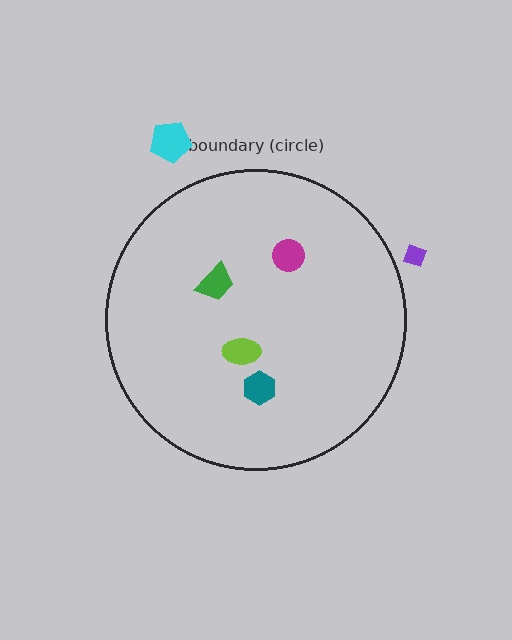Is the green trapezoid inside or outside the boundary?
Inside.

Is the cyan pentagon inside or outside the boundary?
Outside.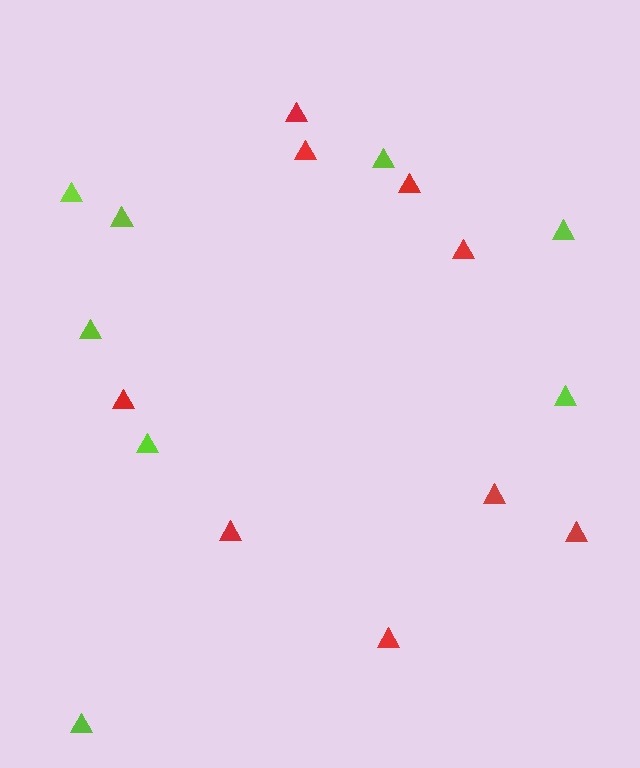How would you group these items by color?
There are 2 groups: one group of lime triangles (8) and one group of red triangles (9).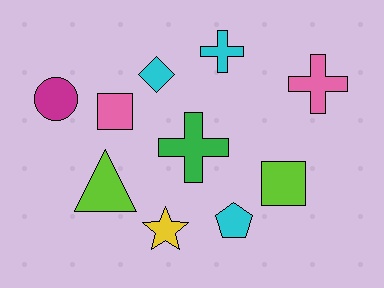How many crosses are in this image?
There are 3 crosses.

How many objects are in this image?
There are 10 objects.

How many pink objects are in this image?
There are 2 pink objects.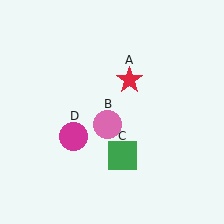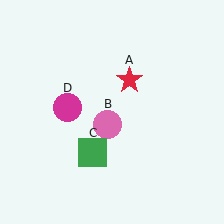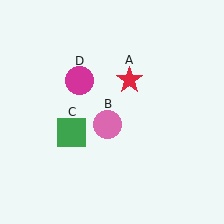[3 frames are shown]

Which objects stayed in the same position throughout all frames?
Red star (object A) and pink circle (object B) remained stationary.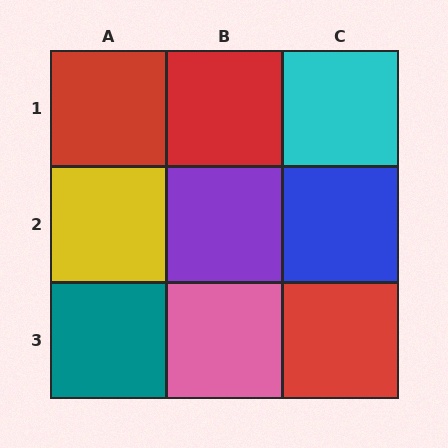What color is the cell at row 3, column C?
Red.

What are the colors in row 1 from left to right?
Red, red, cyan.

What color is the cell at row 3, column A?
Teal.